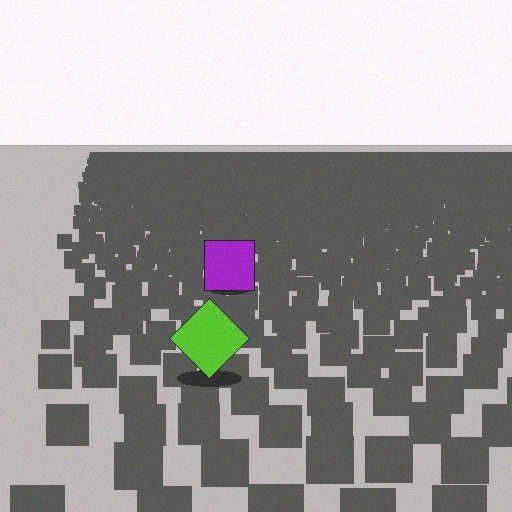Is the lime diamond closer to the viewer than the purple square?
Yes. The lime diamond is closer — you can tell from the texture gradient: the ground texture is coarser near it.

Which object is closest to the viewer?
The lime diamond is closest. The texture marks near it are larger and more spread out.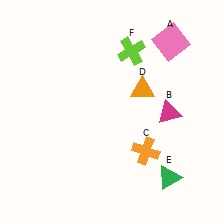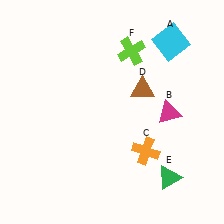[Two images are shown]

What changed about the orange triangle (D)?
In Image 1, D is orange. In Image 2, it changed to brown.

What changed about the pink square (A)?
In Image 1, A is pink. In Image 2, it changed to cyan.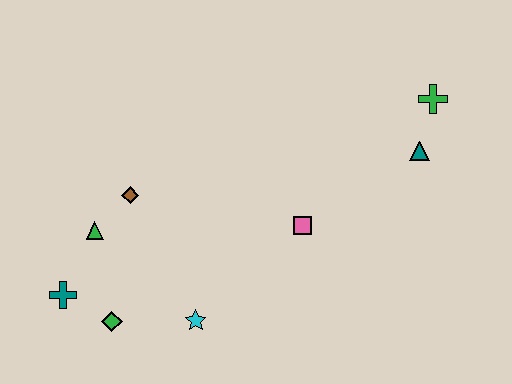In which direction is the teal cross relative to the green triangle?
The teal cross is below the green triangle.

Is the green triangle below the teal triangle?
Yes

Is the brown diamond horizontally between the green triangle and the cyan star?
Yes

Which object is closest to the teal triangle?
The green cross is closest to the teal triangle.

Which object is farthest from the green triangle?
The green cross is farthest from the green triangle.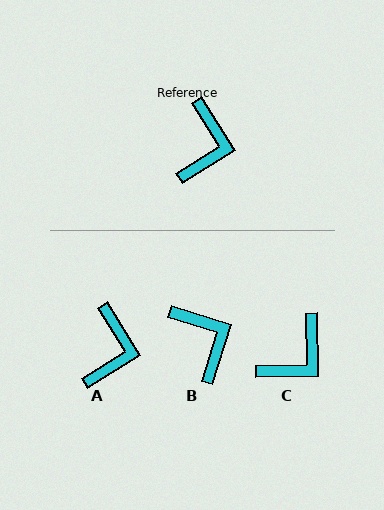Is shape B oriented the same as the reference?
No, it is off by about 41 degrees.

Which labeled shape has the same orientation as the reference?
A.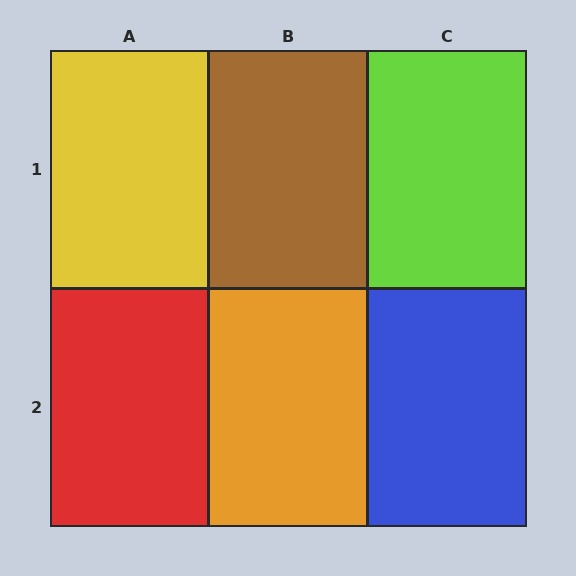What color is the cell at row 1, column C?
Lime.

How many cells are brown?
1 cell is brown.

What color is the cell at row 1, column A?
Yellow.